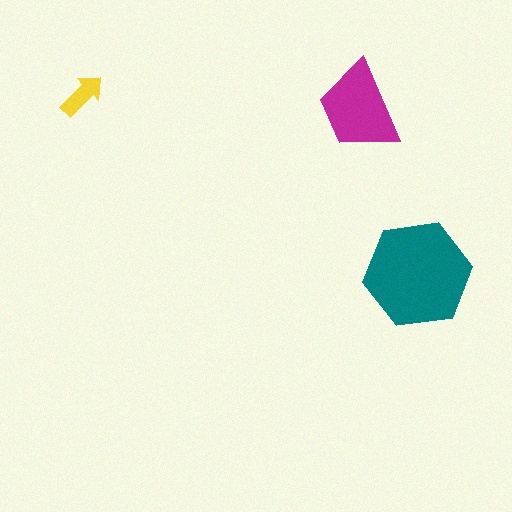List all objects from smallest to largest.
The yellow arrow, the magenta trapezoid, the teal hexagon.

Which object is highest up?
The yellow arrow is topmost.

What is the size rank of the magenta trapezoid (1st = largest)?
2nd.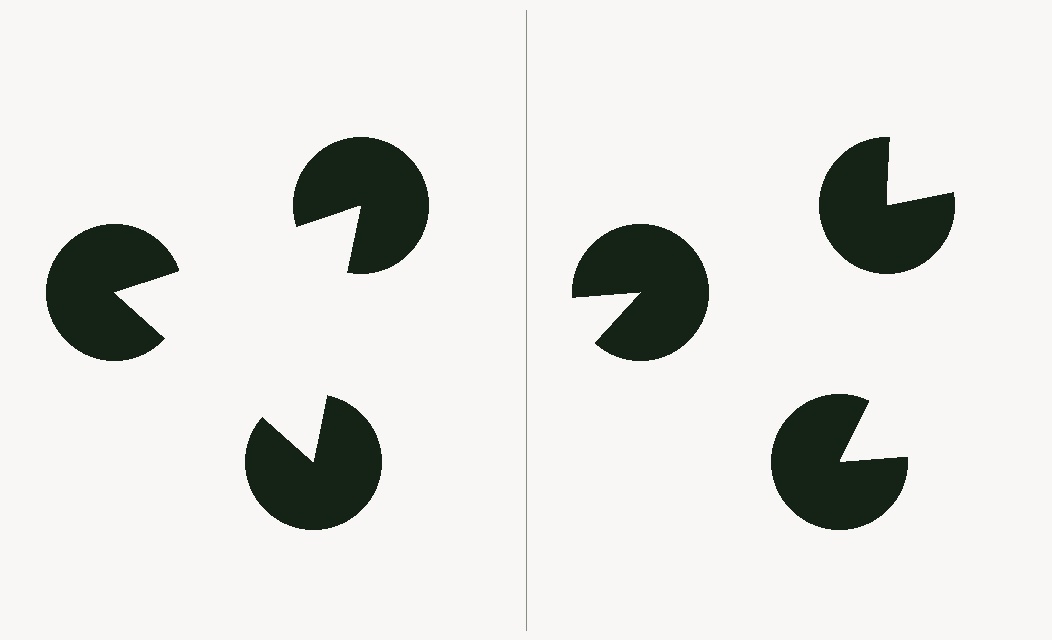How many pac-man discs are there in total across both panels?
6 — 3 on each side.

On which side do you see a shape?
An illusory triangle appears on the left side. On the right side the wedge cuts are rotated, so no coherent shape forms.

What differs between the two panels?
The pac-man discs are positioned identically on both sides; only the wedge orientations differ. On the left they align to a triangle; on the right they are misaligned.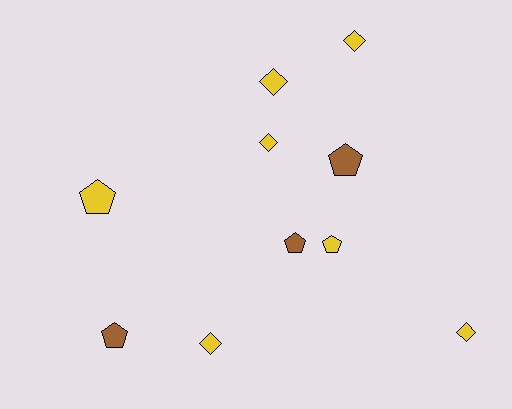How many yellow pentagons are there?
There are 2 yellow pentagons.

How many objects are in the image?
There are 10 objects.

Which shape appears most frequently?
Diamond, with 5 objects.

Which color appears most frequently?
Yellow, with 7 objects.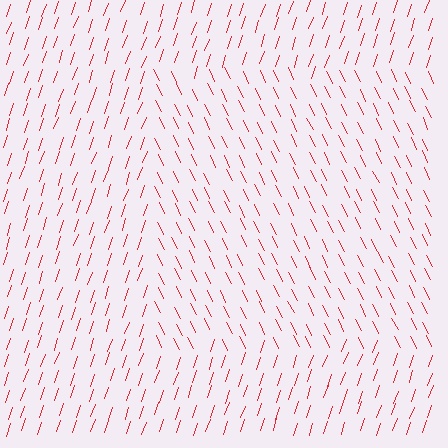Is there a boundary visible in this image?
Yes, there is a texture boundary formed by a change in line orientation.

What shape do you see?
I see a rectangle.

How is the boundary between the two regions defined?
The boundary is defined purely by a change in line orientation (approximately 45 degrees difference). All lines are the same color and thickness.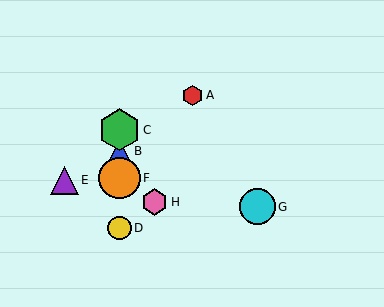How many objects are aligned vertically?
4 objects (B, C, D, F) are aligned vertically.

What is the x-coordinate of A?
Object A is at x≈193.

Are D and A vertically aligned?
No, D is at x≈119 and A is at x≈193.